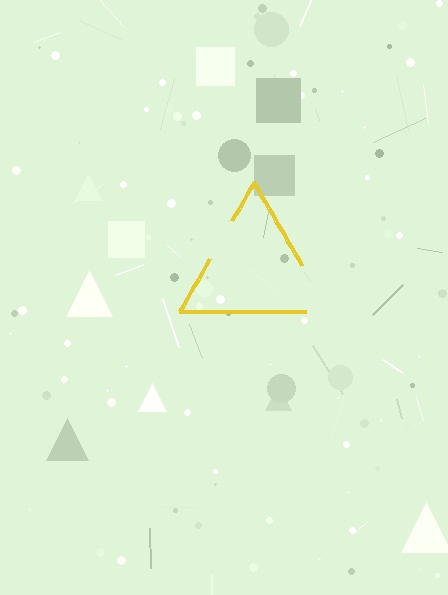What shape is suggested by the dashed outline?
The dashed outline suggests a triangle.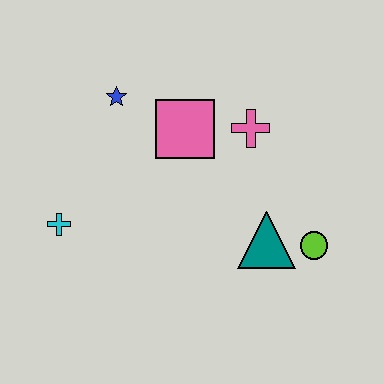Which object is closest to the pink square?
The pink cross is closest to the pink square.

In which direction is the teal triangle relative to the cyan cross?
The teal triangle is to the right of the cyan cross.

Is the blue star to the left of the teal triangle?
Yes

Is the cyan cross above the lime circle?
Yes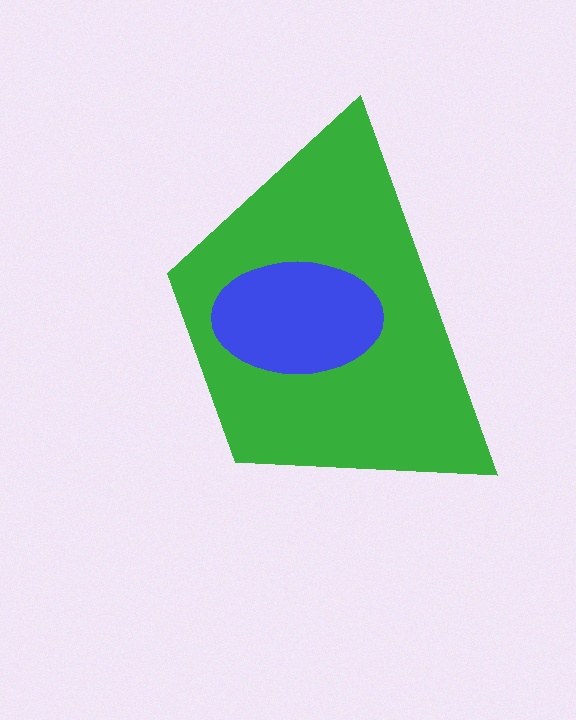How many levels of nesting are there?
2.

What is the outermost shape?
The green trapezoid.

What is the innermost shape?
The blue ellipse.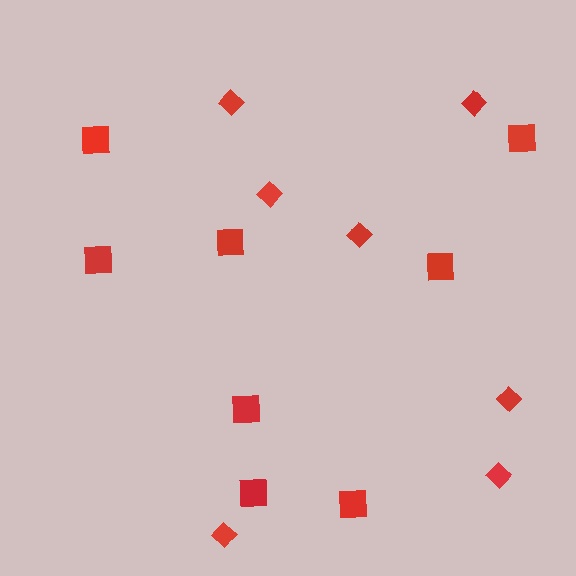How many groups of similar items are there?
There are 2 groups: one group of diamonds (7) and one group of squares (8).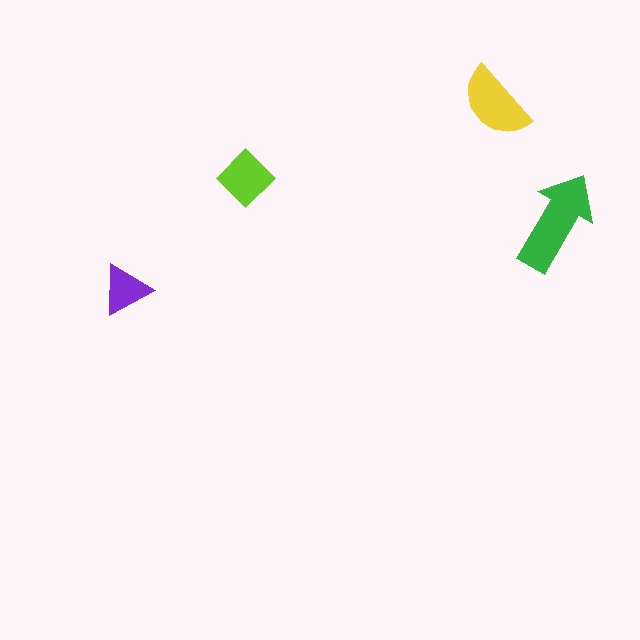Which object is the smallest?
The purple triangle.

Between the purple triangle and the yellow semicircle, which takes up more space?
The yellow semicircle.